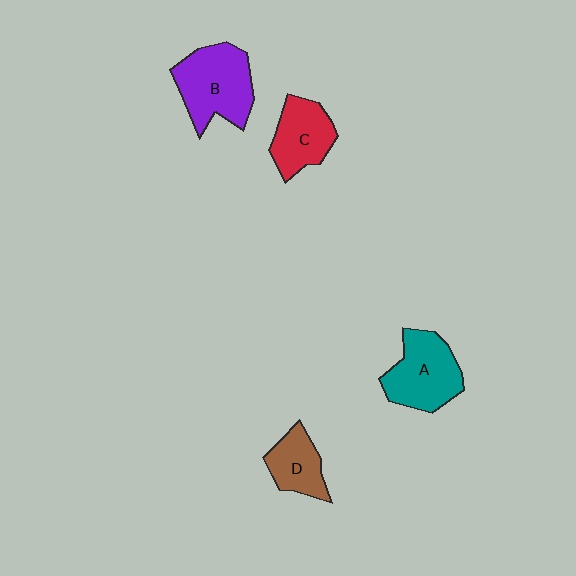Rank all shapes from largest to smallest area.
From largest to smallest: B (purple), A (teal), C (red), D (brown).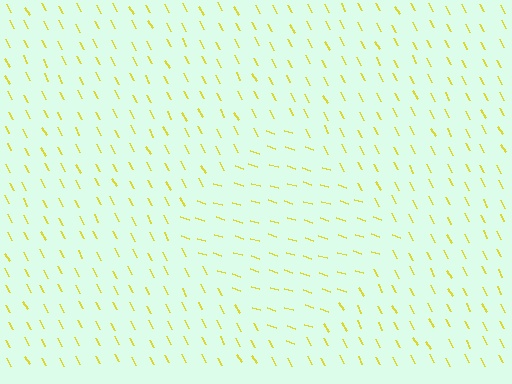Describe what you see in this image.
The image is filled with small yellow line segments. A diamond region in the image has lines oriented differently from the surrounding lines, creating a visible texture boundary.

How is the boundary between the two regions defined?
The boundary is defined purely by a change in line orientation (approximately 45 degrees difference). All lines are the same color and thickness.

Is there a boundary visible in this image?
Yes, there is a texture boundary formed by a change in line orientation.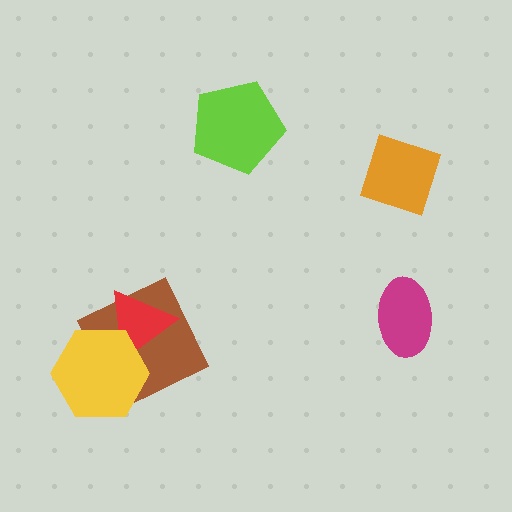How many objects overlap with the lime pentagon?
0 objects overlap with the lime pentagon.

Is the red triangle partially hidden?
Yes, it is partially covered by another shape.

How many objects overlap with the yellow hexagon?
2 objects overlap with the yellow hexagon.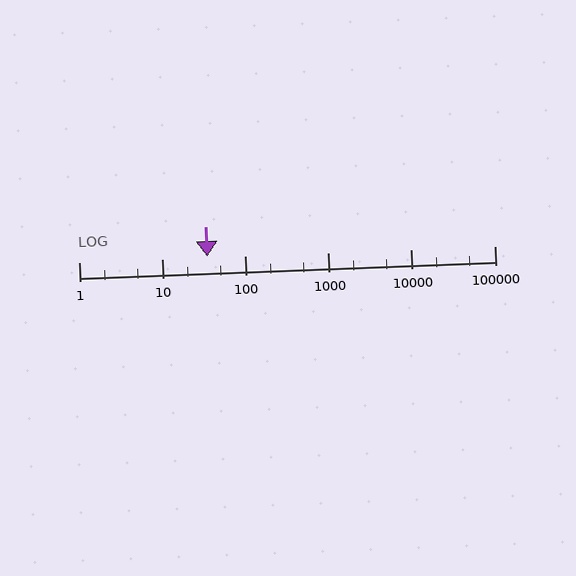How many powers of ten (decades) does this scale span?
The scale spans 5 decades, from 1 to 100000.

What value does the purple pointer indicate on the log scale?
The pointer indicates approximately 35.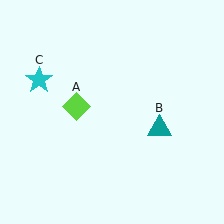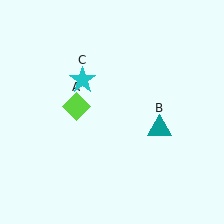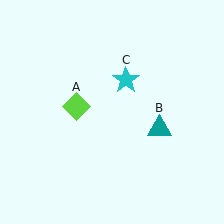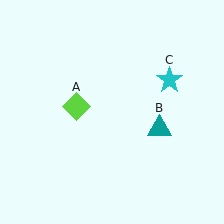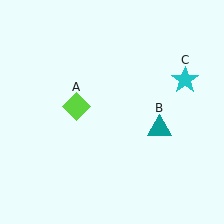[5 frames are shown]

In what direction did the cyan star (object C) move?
The cyan star (object C) moved right.